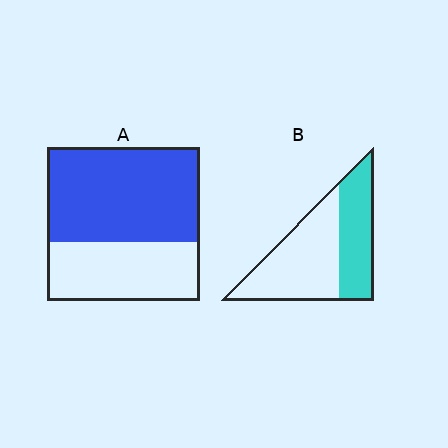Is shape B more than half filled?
No.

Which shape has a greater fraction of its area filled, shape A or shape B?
Shape A.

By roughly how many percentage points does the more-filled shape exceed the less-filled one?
By roughly 20 percentage points (A over B).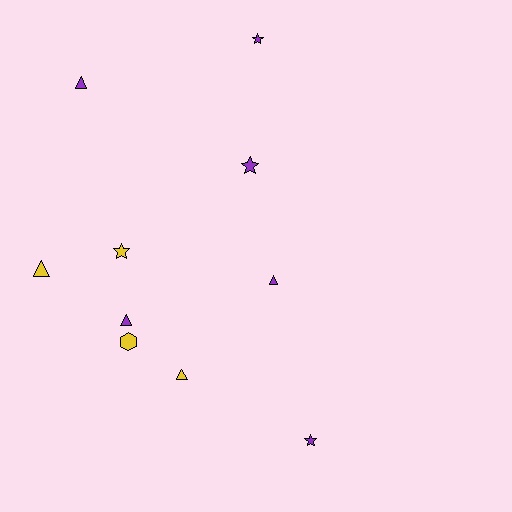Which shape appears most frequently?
Triangle, with 5 objects.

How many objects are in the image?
There are 10 objects.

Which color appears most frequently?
Purple, with 6 objects.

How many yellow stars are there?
There is 1 yellow star.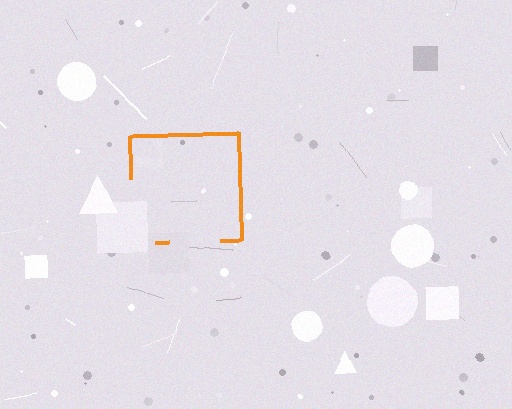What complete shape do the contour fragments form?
The contour fragments form a square.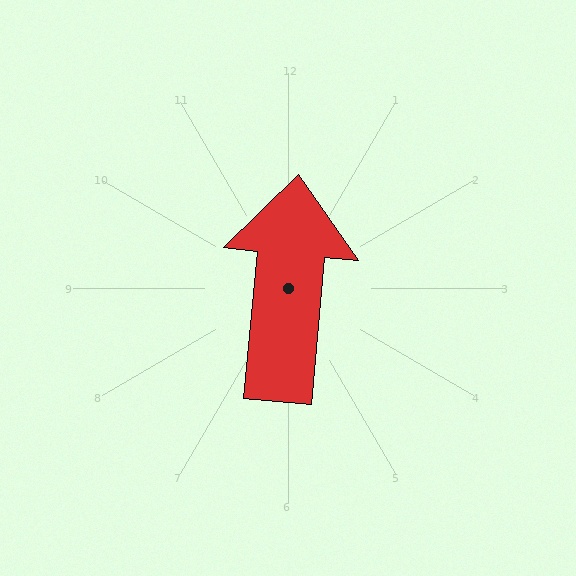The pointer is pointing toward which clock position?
Roughly 12 o'clock.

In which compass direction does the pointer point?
North.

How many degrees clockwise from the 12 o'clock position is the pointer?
Approximately 5 degrees.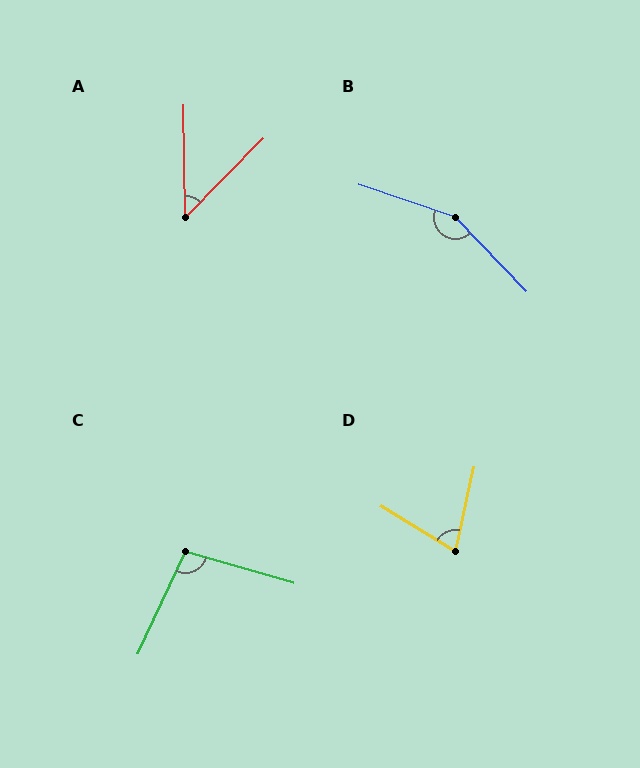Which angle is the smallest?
A, at approximately 46 degrees.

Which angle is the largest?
B, at approximately 152 degrees.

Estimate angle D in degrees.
Approximately 71 degrees.